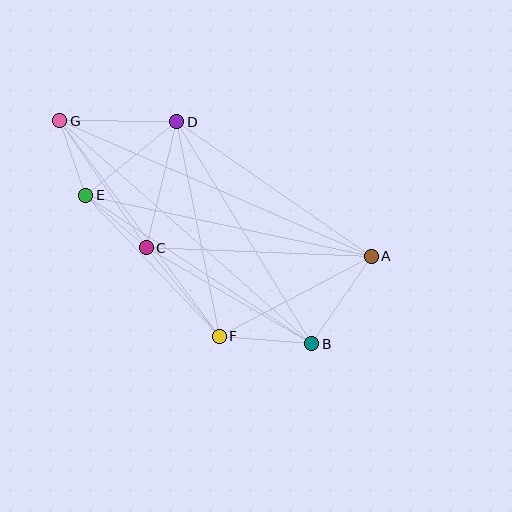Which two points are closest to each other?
Points E and G are closest to each other.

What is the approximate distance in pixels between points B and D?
The distance between B and D is approximately 260 pixels.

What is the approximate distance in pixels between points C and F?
The distance between C and F is approximately 115 pixels.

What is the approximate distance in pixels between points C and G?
The distance between C and G is approximately 154 pixels.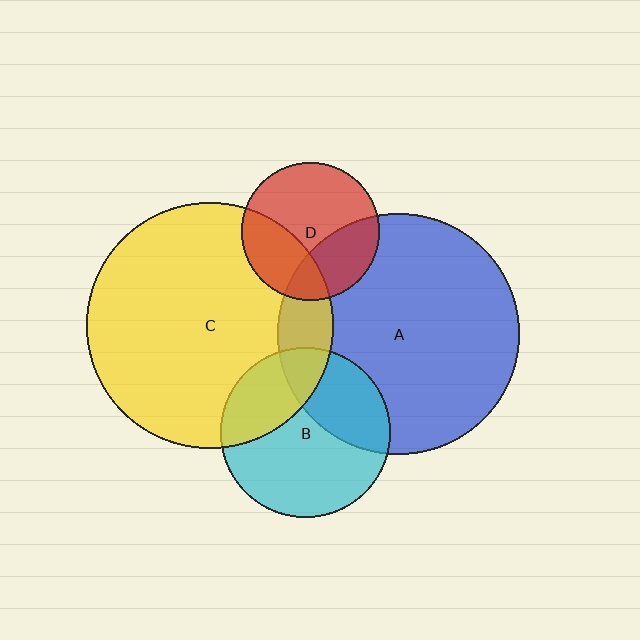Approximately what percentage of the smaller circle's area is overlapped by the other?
Approximately 30%.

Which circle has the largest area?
Circle C (yellow).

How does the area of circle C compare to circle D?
Approximately 3.2 times.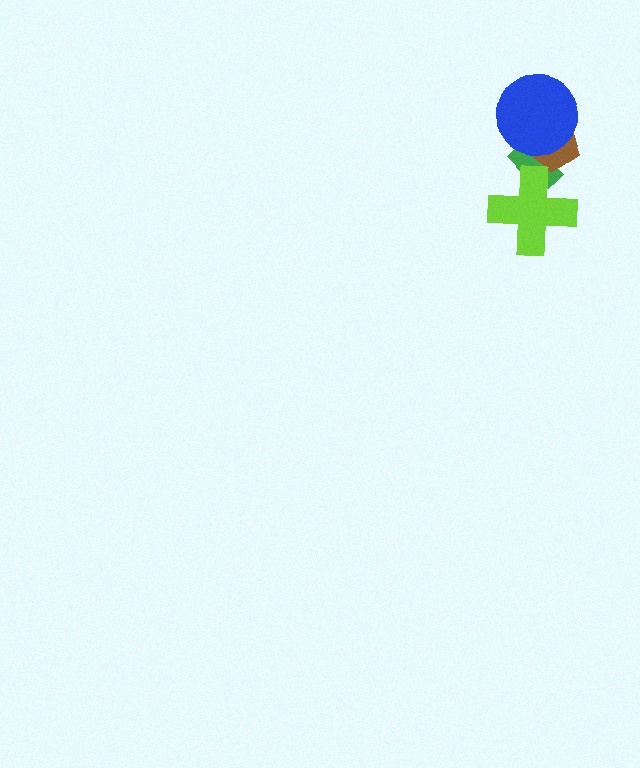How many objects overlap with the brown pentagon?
2 objects overlap with the brown pentagon.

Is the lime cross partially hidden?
No, no other shape covers it.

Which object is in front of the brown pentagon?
The blue circle is in front of the brown pentagon.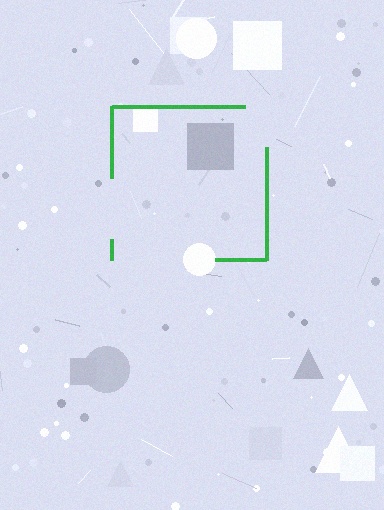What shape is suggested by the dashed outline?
The dashed outline suggests a square.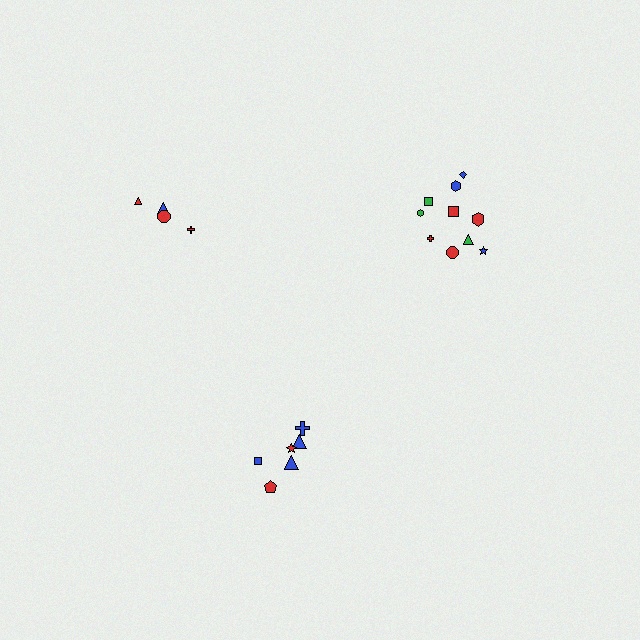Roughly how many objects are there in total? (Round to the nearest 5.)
Roughly 20 objects in total.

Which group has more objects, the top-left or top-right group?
The top-right group.